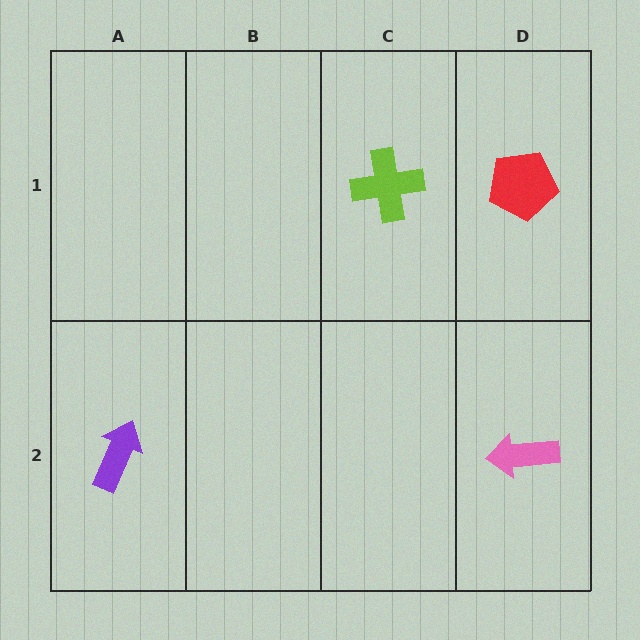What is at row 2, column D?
A pink arrow.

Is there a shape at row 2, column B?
No, that cell is empty.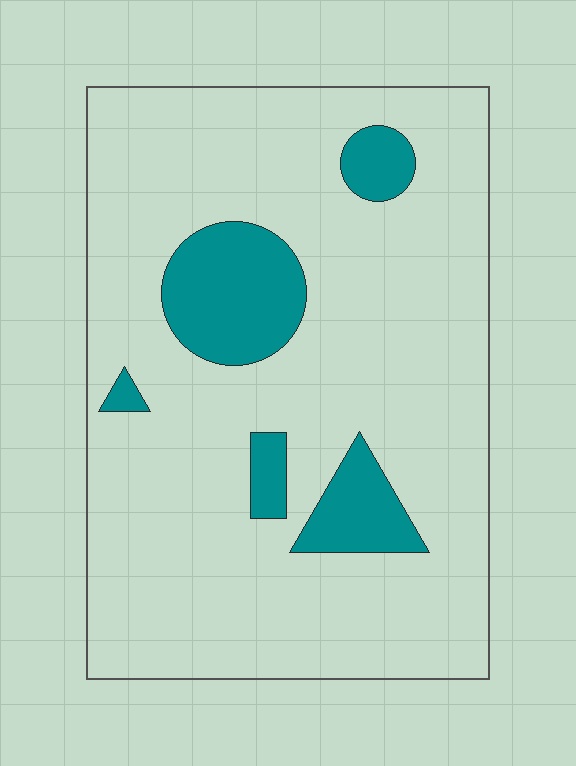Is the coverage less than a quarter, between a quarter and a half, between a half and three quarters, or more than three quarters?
Less than a quarter.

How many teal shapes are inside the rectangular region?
5.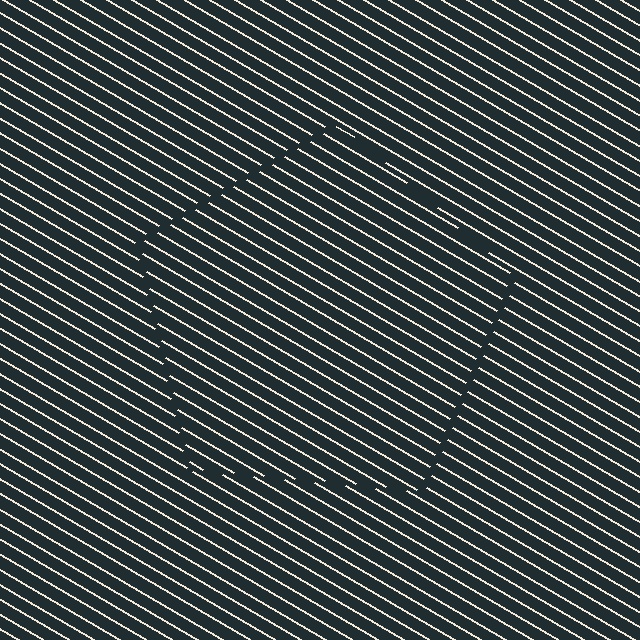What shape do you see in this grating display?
An illusory pentagon. The interior of the shape contains the same grating, shifted by half a period — the contour is defined by the phase discontinuity where line-ends from the inner and outer gratings abut.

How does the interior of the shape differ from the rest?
The interior of the shape contains the same grating, shifted by half a period — the contour is defined by the phase discontinuity where line-ends from the inner and outer gratings abut.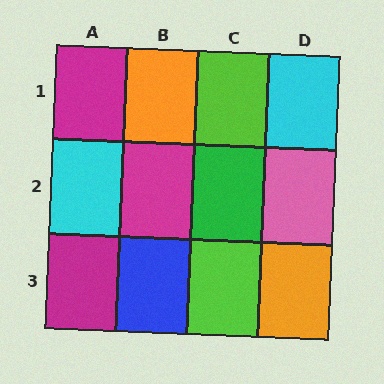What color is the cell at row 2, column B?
Magenta.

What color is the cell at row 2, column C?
Green.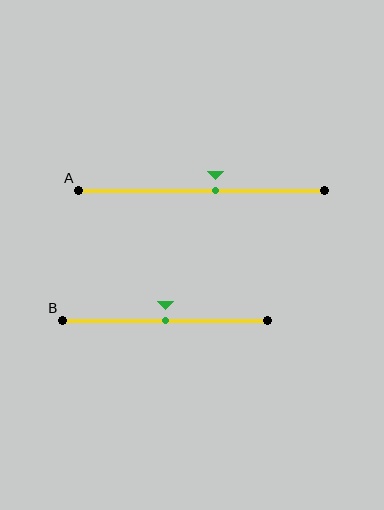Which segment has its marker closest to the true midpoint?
Segment B has its marker closest to the true midpoint.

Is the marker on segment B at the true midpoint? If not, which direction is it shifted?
Yes, the marker on segment B is at the true midpoint.